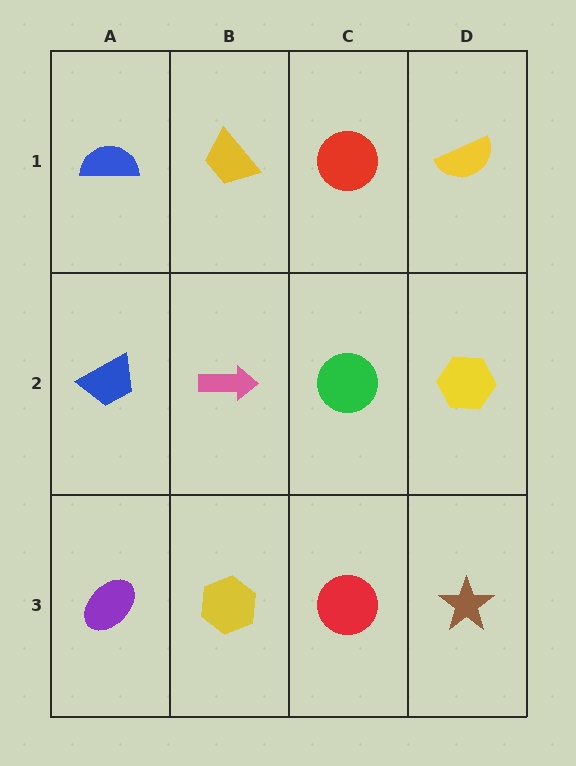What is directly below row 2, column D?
A brown star.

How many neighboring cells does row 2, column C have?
4.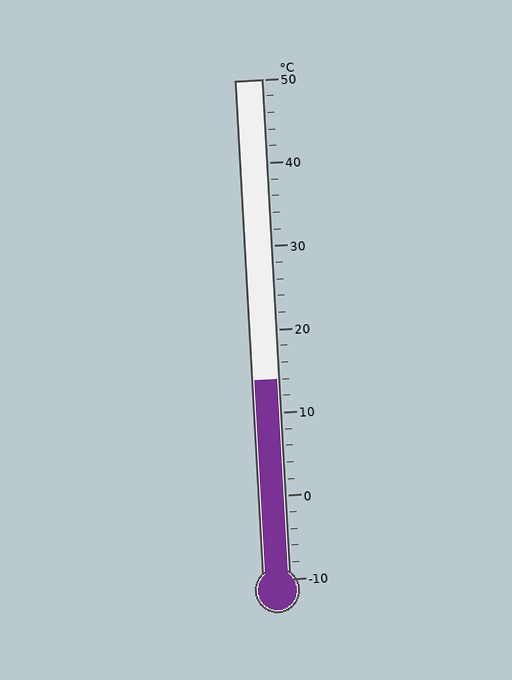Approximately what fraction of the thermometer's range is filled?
The thermometer is filled to approximately 40% of its range.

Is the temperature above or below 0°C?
The temperature is above 0°C.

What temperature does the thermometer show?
The thermometer shows approximately 14°C.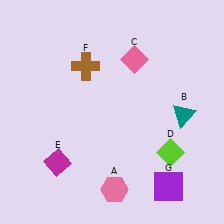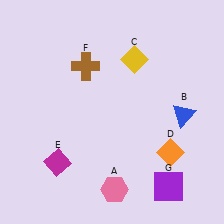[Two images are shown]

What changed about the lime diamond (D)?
In Image 1, D is lime. In Image 2, it changed to orange.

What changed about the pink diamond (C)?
In Image 1, C is pink. In Image 2, it changed to yellow.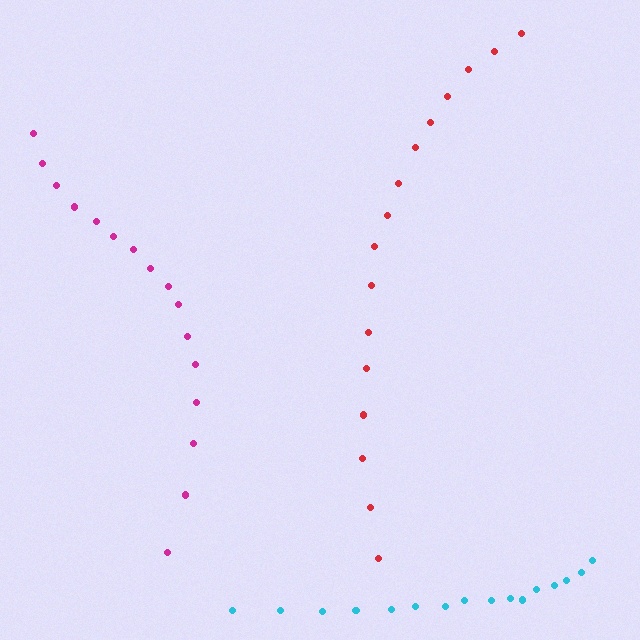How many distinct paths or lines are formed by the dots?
There are 3 distinct paths.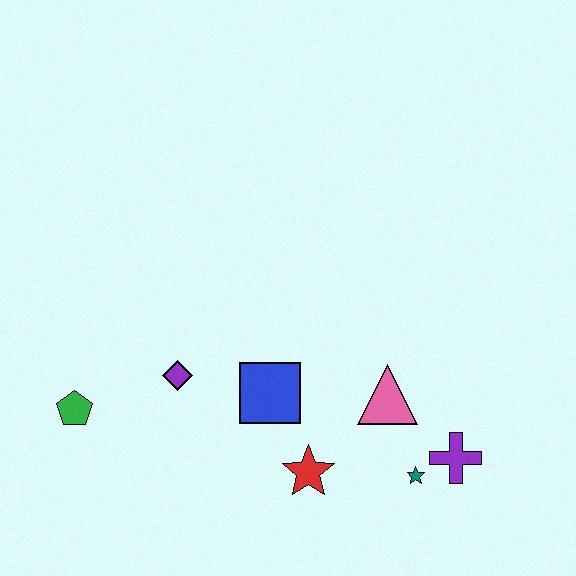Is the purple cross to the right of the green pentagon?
Yes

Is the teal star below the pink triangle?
Yes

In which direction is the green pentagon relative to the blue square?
The green pentagon is to the left of the blue square.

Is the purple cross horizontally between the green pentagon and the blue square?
No